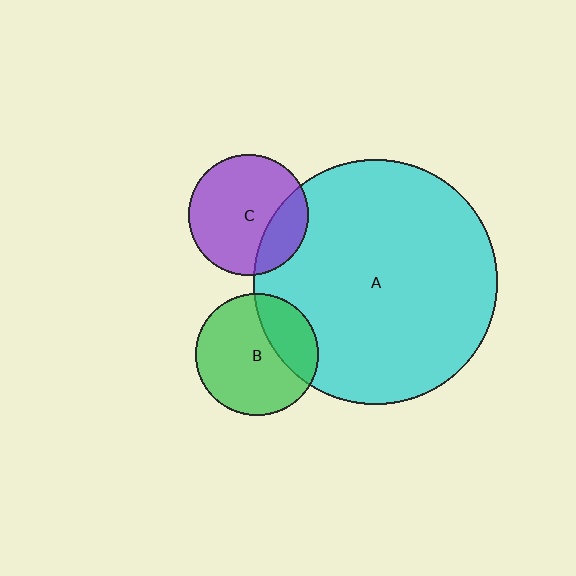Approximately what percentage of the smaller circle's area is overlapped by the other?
Approximately 30%.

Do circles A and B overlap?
Yes.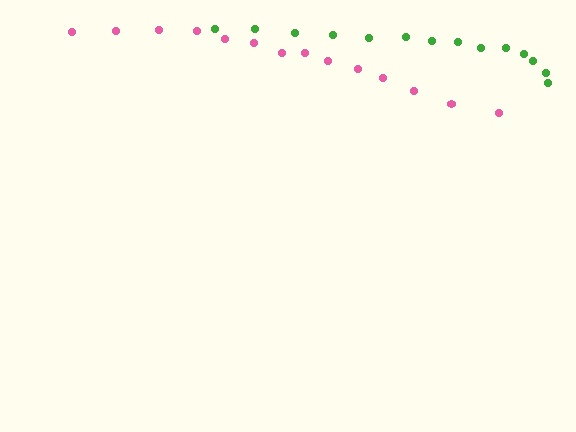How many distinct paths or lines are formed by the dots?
There are 2 distinct paths.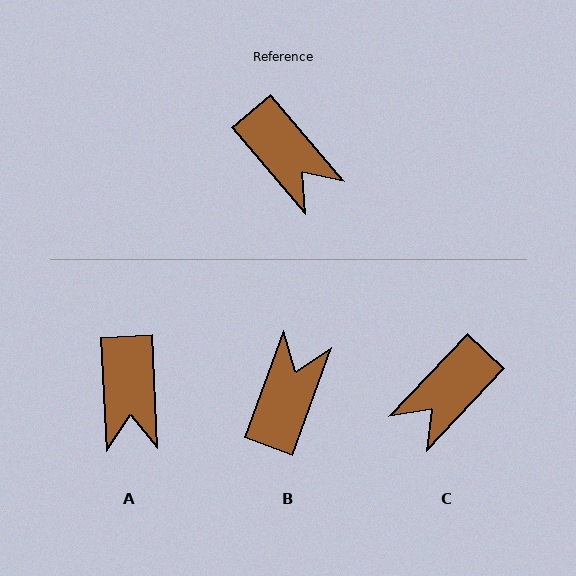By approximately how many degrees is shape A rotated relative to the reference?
Approximately 37 degrees clockwise.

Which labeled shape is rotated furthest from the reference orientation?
B, about 120 degrees away.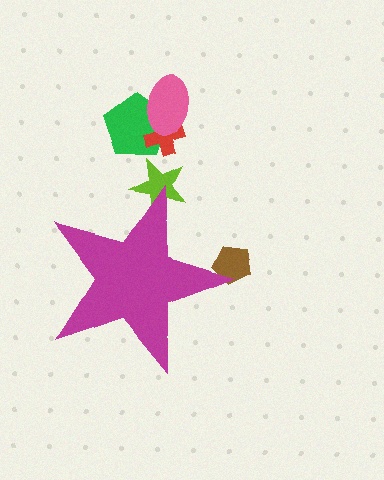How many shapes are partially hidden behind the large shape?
2 shapes are partially hidden.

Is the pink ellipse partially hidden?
No, the pink ellipse is fully visible.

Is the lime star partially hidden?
Yes, the lime star is partially hidden behind the magenta star.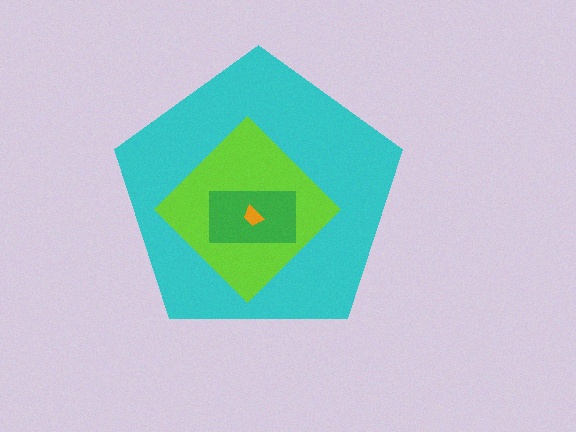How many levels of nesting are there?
4.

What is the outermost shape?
The cyan pentagon.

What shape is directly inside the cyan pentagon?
The lime diamond.